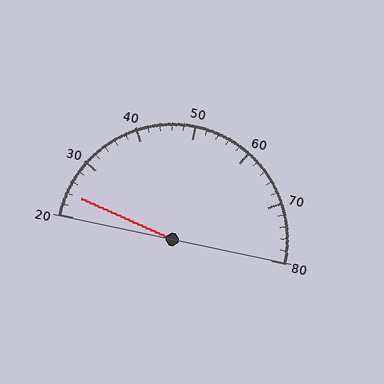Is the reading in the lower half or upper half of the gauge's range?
The reading is in the lower half of the range (20 to 80).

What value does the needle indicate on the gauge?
The needle indicates approximately 24.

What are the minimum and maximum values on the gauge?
The gauge ranges from 20 to 80.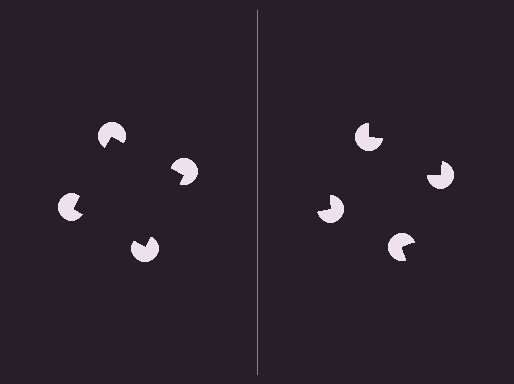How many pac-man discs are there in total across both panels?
8 — 4 on each side.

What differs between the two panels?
The pac-man discs are positioned identically on both sides; only the wedge orientations differ. On the left they align to a square; on the right they are misaligned.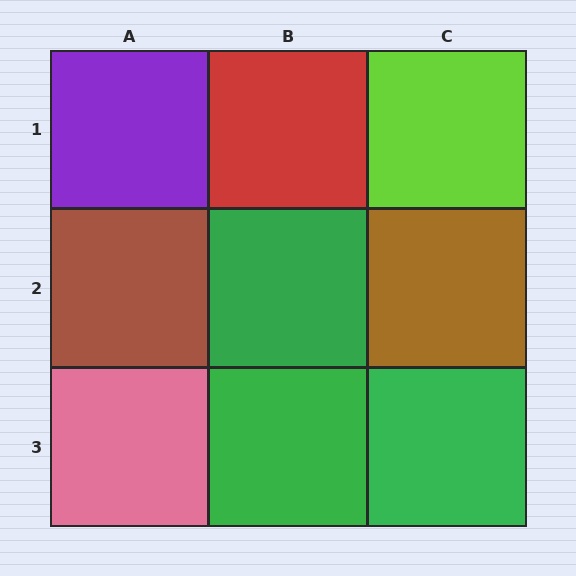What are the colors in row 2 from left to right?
Brown, green, brown.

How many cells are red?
1 cell is red.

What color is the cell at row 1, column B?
Red.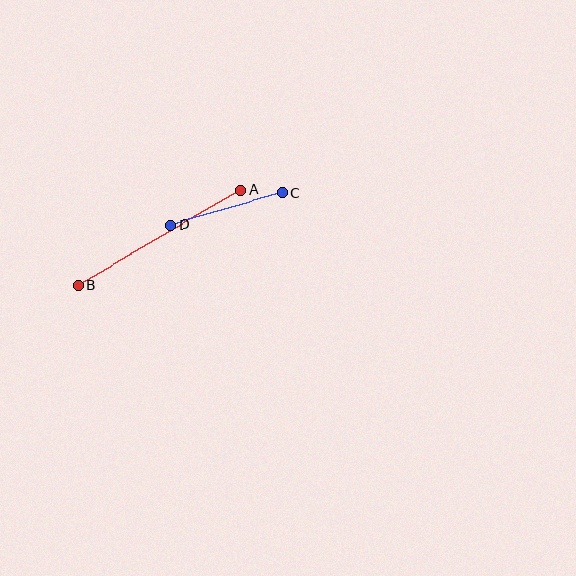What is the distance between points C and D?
The distance is approximately 116 pixels.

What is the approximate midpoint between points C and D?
The midpoint is at approximately (226, 209) pixels.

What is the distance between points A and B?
The distance is approximately 189 pixels.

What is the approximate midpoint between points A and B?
The midpoint is at approximately (159, 238) pixels.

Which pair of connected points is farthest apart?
Points A and B are farthest apart.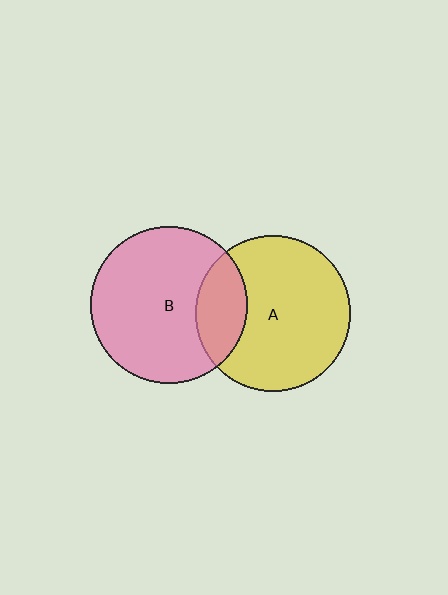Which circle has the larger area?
Circle B (pink).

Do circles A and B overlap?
Yes.